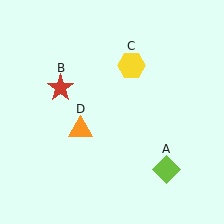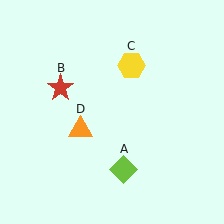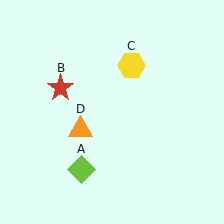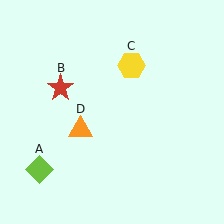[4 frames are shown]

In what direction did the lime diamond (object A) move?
The lime diamond (object A) moved left.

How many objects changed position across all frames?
1 object changed position: lime diamond (object A).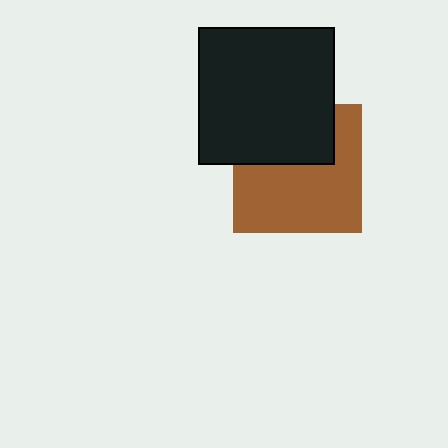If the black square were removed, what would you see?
You would see the complete brown square.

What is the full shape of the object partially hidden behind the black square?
The partially hidden object is a brown square.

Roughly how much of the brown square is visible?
About half of it is visible (roughly 62%).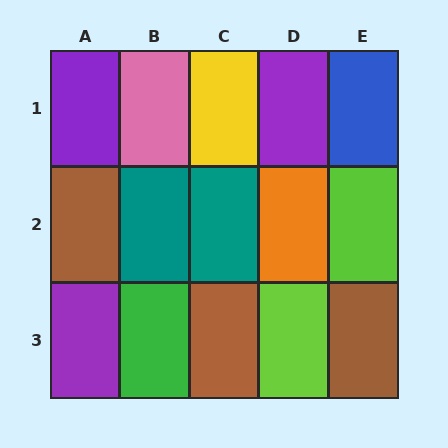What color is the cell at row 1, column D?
Purple.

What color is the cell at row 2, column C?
Teal.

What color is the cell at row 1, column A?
Purple.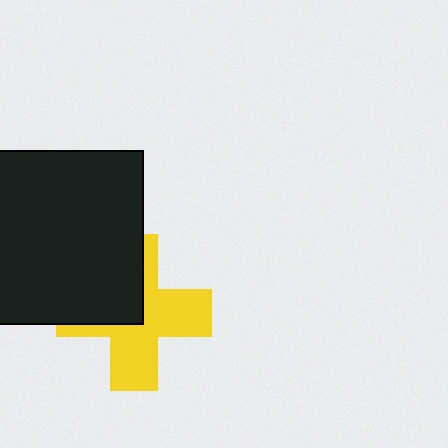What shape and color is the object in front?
The object in front is a black square.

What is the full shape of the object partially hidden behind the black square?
The partially hidden object is a yellow cross.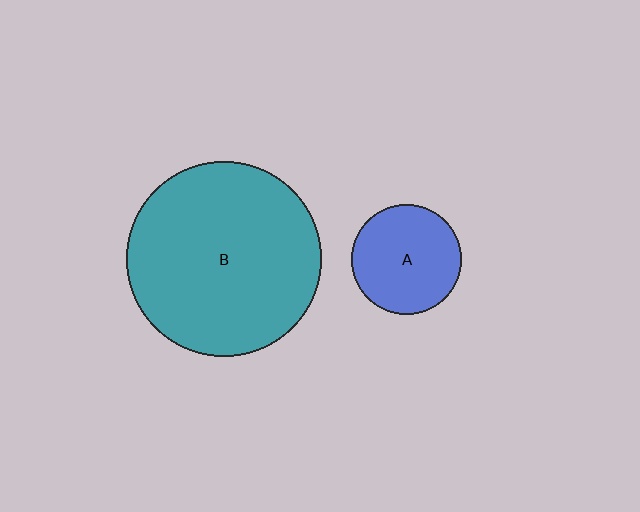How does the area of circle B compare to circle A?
Approximately 3.1 times.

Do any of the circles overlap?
No, none of the circles overlap.